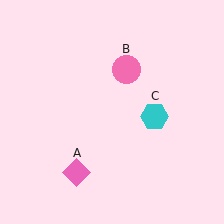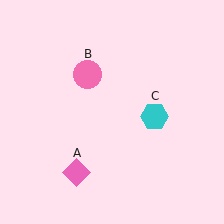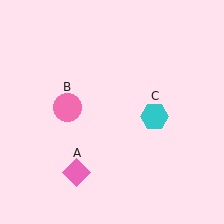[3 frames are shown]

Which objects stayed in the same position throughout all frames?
Pink diamond (object A) and cyan hexagon (object C) remained stationary.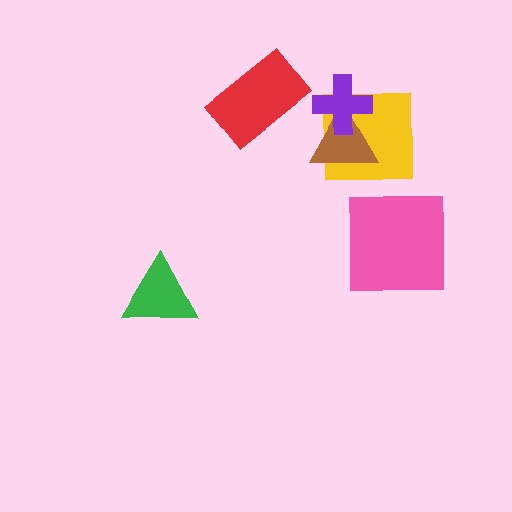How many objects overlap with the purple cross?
2 objects overlap with the purple cross.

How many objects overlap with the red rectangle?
0 objects overlap with the red rectangle.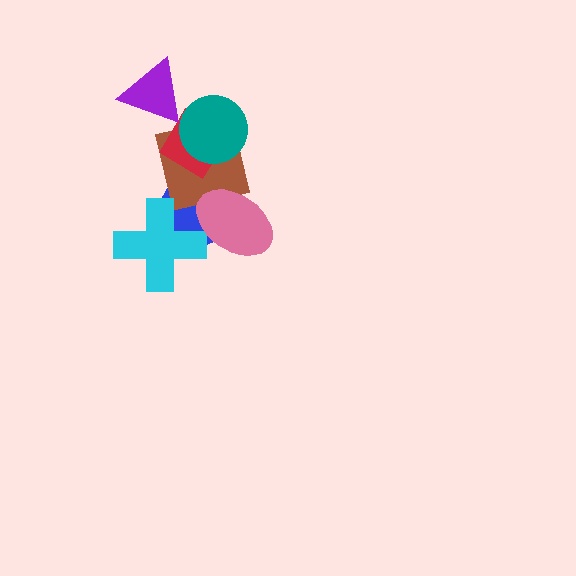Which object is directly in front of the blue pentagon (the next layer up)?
The brown square is directly in front of the blue pentagon.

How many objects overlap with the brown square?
4 objects overlap with the brown square.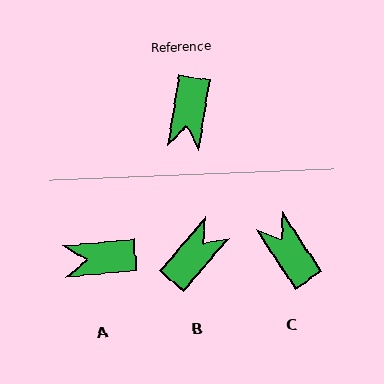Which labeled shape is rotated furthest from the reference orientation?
B, about 149 degrees away.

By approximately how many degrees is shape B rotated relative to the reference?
Approximately 149 degrees counter-clockwise.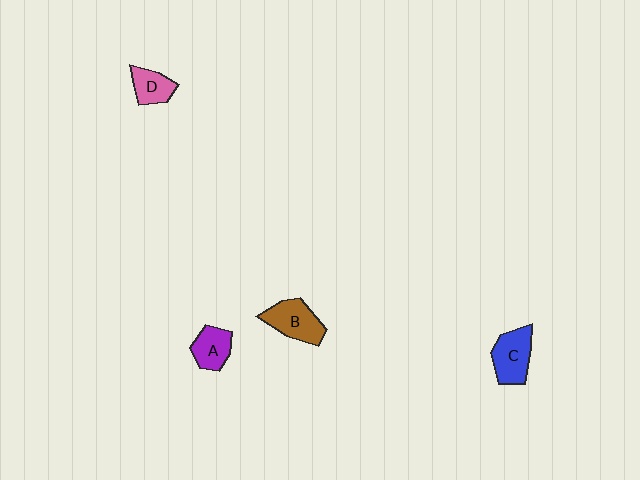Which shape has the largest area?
Shape C (blue).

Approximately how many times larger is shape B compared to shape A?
Approximately 1.3 times.